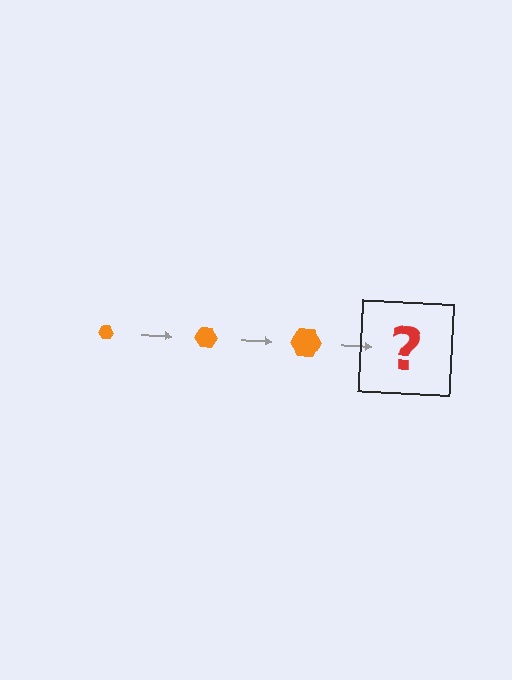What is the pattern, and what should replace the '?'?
The pattern is that the hexagon gets progressively larger each step. The '?' should be an orange hexagon, larger than the previous one.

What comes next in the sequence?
The next element should be an orange hexagon, larger than the previous one.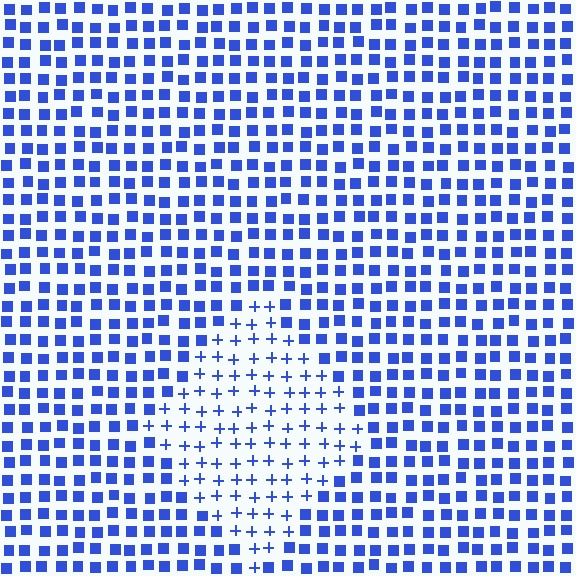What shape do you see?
I see a diamond.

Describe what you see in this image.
The image is filled with small blue elements arranged in a uniform grid. A diamond-shaped region contains plus signs, while the surrounding area contains squares. The boundary is defined purely by the change in element shape.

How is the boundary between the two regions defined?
The boundary is defined by a change in element shape: plus signs inside vs. squares outside. All elements share the same color and spacing.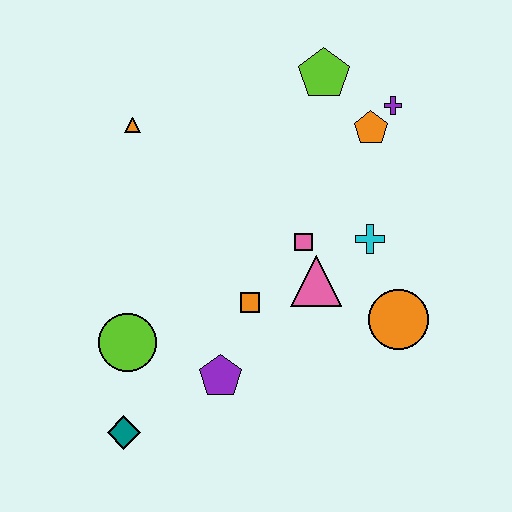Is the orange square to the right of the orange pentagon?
No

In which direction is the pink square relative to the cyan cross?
The pink square is to the left of the cyan cross.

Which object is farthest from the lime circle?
The purple cross is farthest from the lime circle.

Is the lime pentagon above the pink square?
Yes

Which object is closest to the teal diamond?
The lime circle is closest to the teal diamond.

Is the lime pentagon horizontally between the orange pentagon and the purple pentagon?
Yes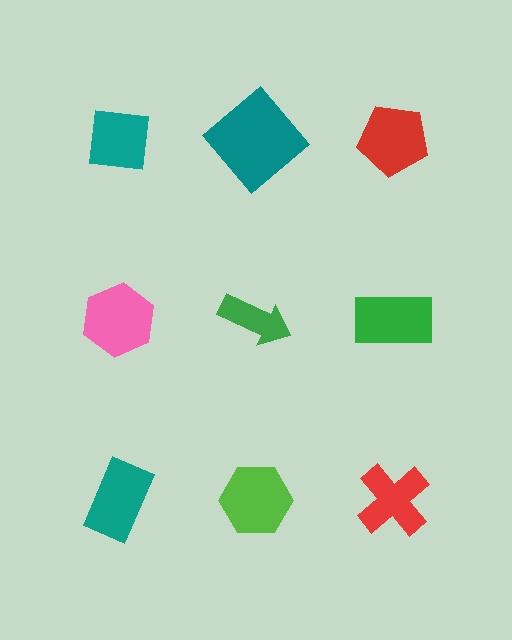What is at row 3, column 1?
A teal rectangle.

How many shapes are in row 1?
3 shapes.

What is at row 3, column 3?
A red cross.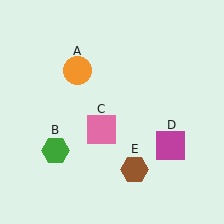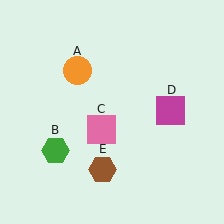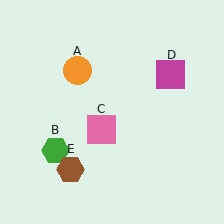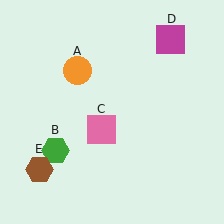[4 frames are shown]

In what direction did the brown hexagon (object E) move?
The brown hexagon (object E) moved left.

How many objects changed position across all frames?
2 objects changed position: magenta square (object D), brown hexagon (object E).